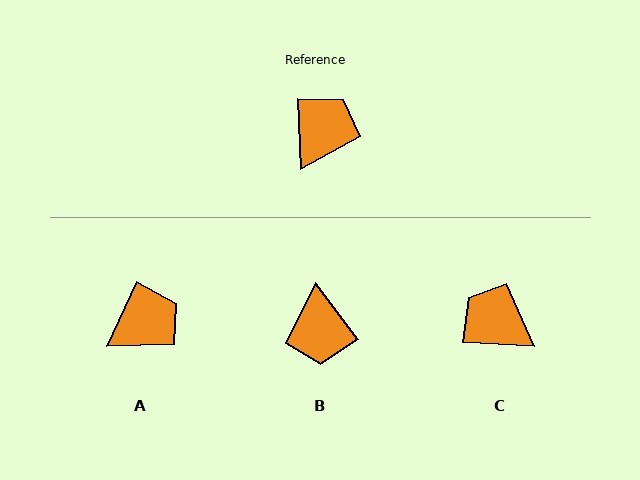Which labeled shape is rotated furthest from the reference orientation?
B, about 145 degrees away.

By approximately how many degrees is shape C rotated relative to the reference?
Approximately 85 degrees counter-clockwise.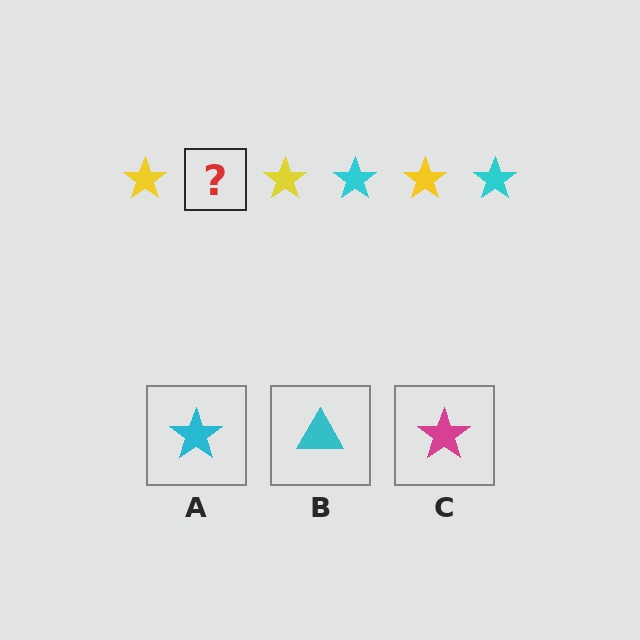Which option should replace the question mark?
Option A.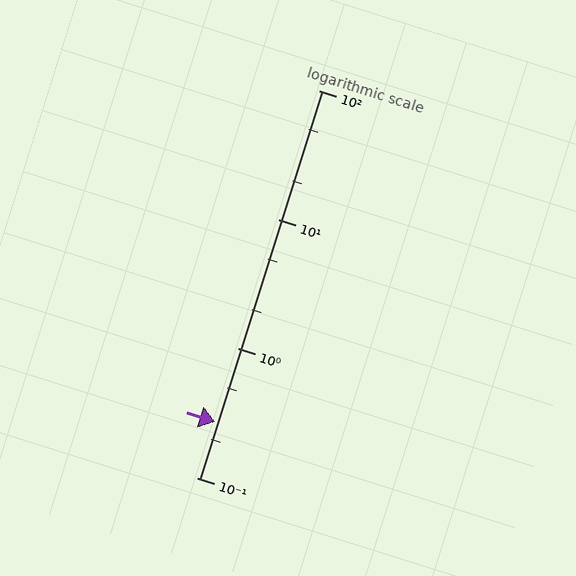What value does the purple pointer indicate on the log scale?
The pointer indicates approximately 0.27.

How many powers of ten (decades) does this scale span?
The scale spans 3 decades, from 0.1 to 100.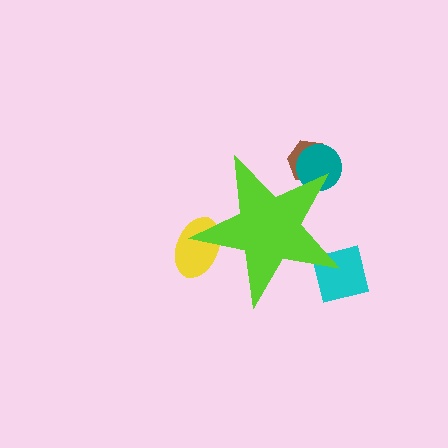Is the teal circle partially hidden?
Yes, the teal circle is partially hidden behind the lime star.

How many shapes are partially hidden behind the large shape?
4 shapes are partially hidden.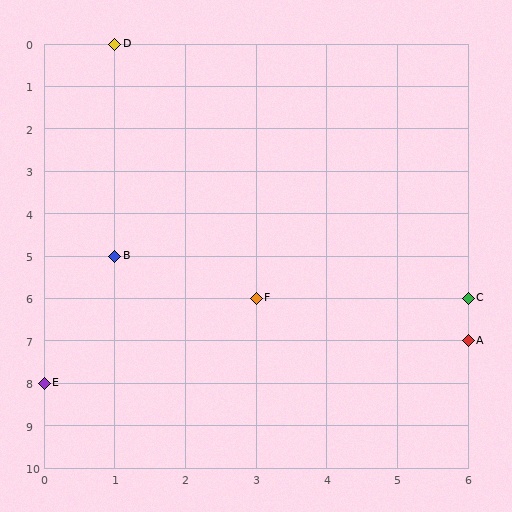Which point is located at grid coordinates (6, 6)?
Point C is at (6, 6).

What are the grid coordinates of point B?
Point B is at grid coordinates (1, 5).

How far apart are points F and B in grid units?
Points F and B are 2 columns and 1 row apart (about 2.2 grid units diagonally).